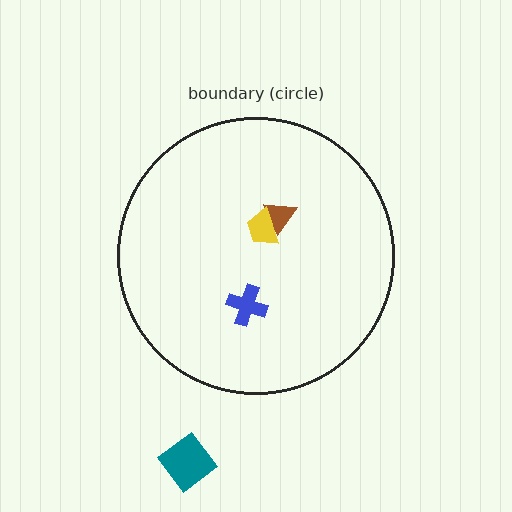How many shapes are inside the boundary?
3 inside, 1 outside.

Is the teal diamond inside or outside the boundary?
Outside.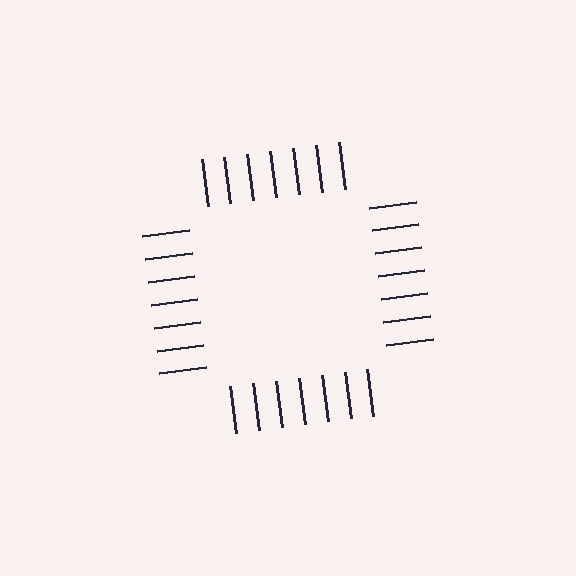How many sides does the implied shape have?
4 sides — the line-ends trace a square.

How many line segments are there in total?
28 — 7 along each of the 4 edges.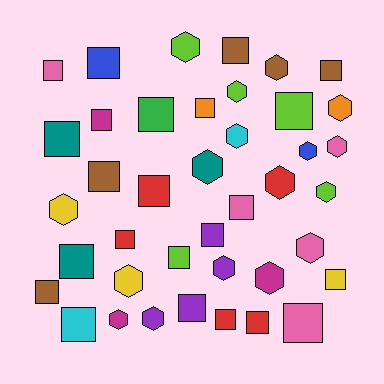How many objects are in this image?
There are 40 objects.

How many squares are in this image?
There are 23 squares.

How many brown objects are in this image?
There are 5 brown objects.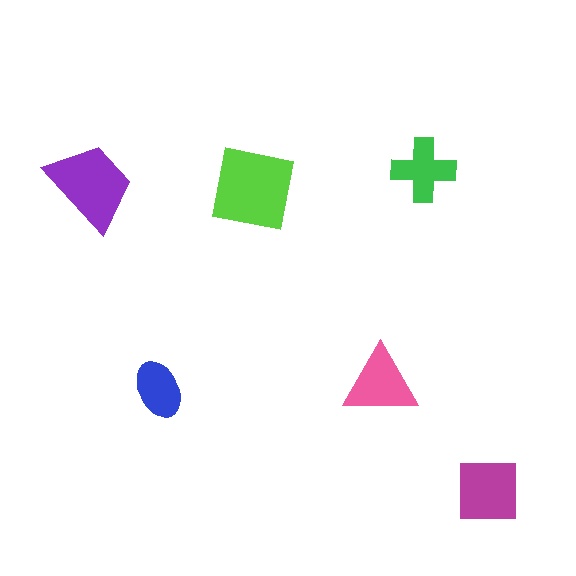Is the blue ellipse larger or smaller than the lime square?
Smaller.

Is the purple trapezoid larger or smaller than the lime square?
Smaller.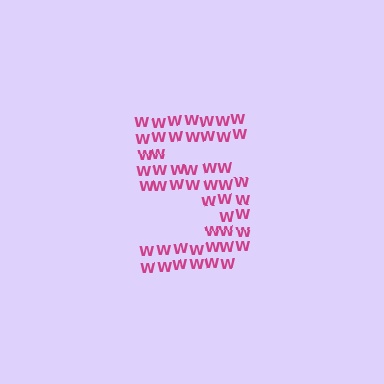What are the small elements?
The small elements are letter W's.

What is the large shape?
The large shape is the digit 5.